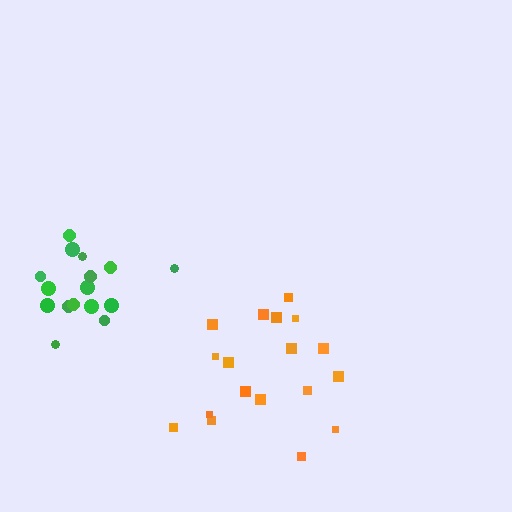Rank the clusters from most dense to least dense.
green, orange.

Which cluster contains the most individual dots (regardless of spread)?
Orange (18).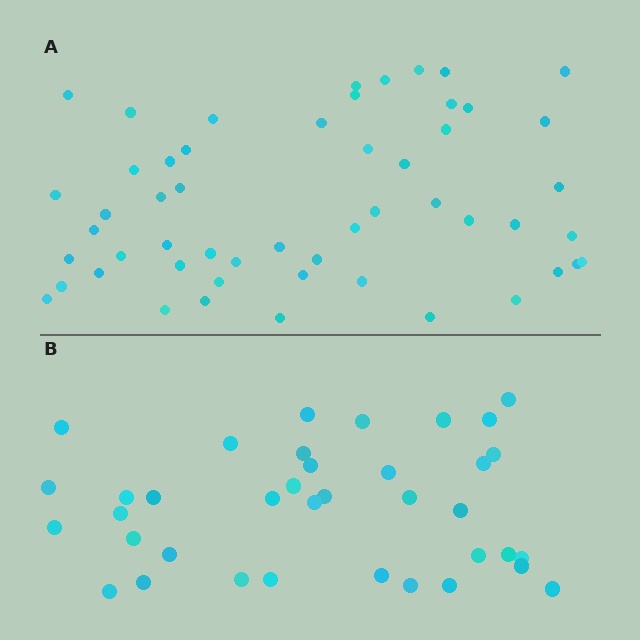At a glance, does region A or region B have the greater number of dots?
Region A (the top region) has more dots.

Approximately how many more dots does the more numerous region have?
Region A has approximately 15 more dots than region B.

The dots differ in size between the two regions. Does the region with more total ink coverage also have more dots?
No. Region B has more total ink coverage because its dots are larger, but region A actually contains more individual dots. Total area can be misleading — the number of items is what matters here.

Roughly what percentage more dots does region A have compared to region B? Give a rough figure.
About 45% more.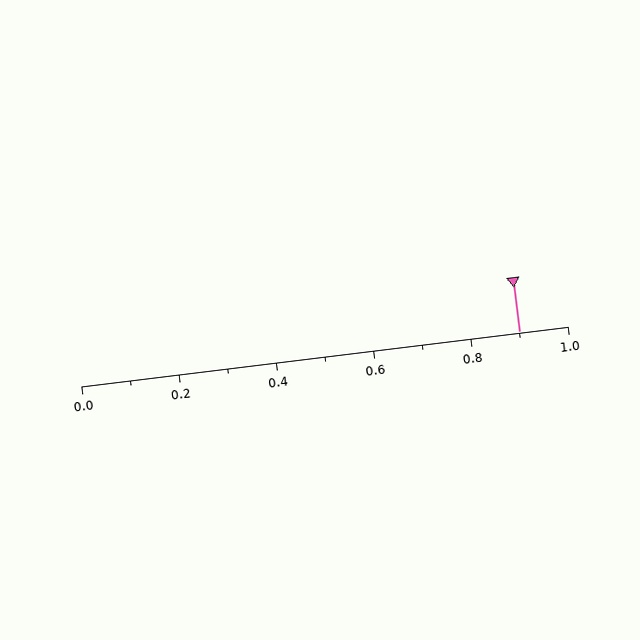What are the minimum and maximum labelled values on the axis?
The axis runs from 0.0 to 1.0.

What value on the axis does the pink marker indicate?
The marker indicates approximately 0.9.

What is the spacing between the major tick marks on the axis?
The major ticks are spaced 0.2 apart.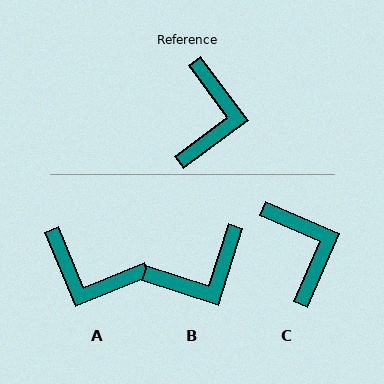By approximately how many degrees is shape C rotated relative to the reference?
Approximately 30 degrees counter-clockwise.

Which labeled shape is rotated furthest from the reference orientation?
A, about 104 degrees away.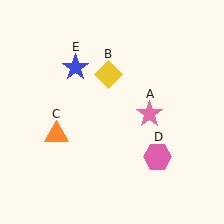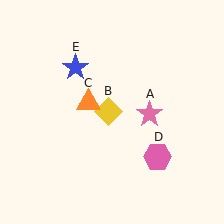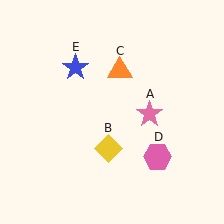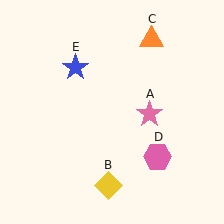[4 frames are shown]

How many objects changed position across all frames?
2 objects changed position: yellow diamond (object B), orange triangle (object C).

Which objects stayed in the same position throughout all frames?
Pink star (object A) and pink hexagon (object D) and blue star (object E) remained stationary.